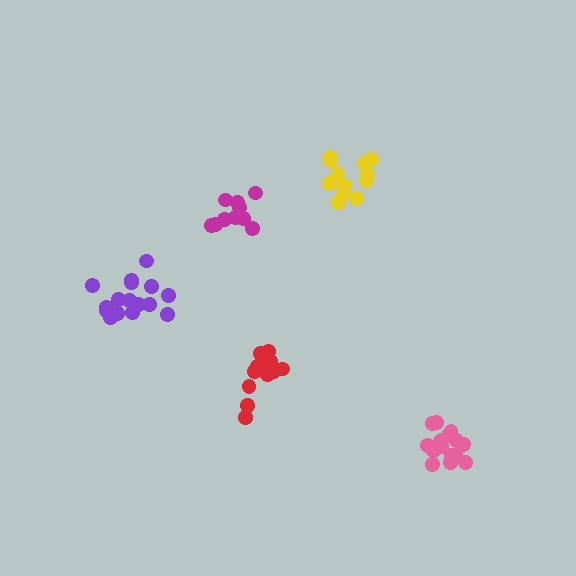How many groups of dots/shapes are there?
There are 5 groups.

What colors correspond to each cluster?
The clusters are colored: red, yellow, pink, magenta, purple.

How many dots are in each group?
Group 1: 11 dots, Group 2: 12 dots, Group 3: 16 dots, Group 4: 10 dots, Group 5: 16 dots (65 total).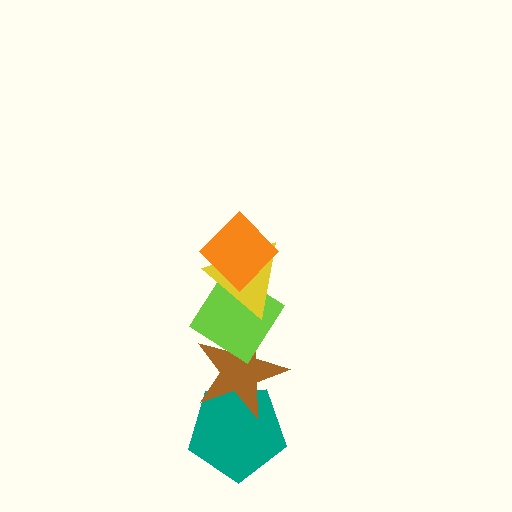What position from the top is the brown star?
The brown star is 4th from the top.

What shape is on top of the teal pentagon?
The brown star is on top of the teal pentagon.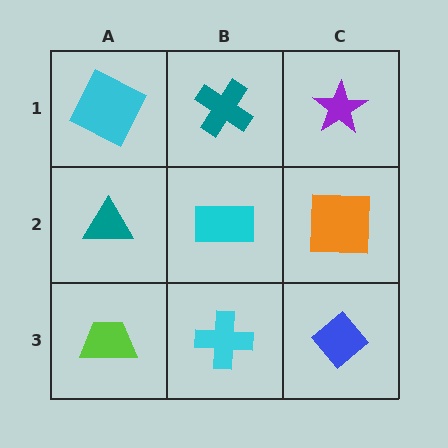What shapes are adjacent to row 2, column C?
A purple star (row 1, column C), a blue diamond (row 3, column C), a cyan rectangle (row 2, column B).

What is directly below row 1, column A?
A teal triangle.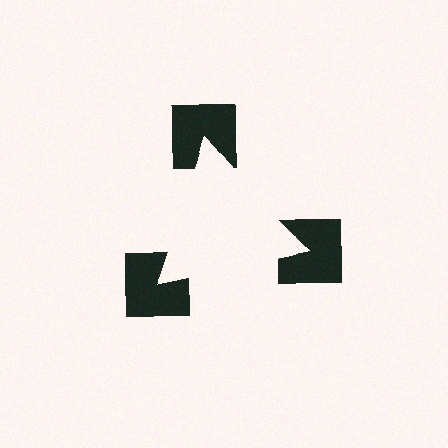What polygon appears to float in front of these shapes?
An illusory triangle — its edges are inferred from the aligned wedge cuts in the notched squares, not physically drawn.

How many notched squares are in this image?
There are 3 — one at each vertex of the illusory triangle.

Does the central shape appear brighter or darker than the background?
It typically appears slightly brighter than the background, even though no actual brightness change is drawn.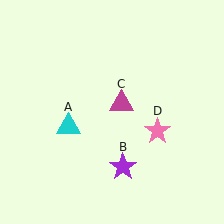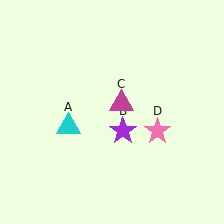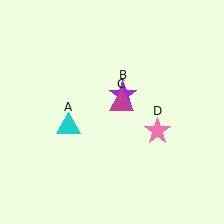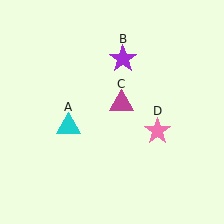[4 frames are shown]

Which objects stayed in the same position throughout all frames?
Cyan triangle (object A) and magenta triangle (object C) and pink star (object D) remained stationary.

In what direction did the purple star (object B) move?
The purple star (object B) moved up.